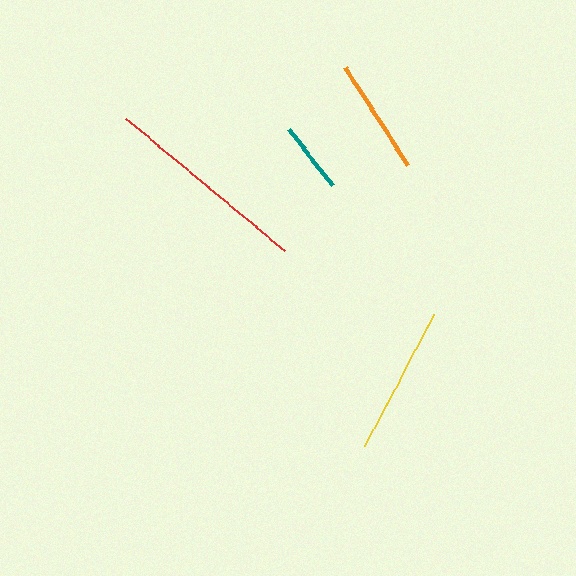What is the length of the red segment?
The red segment is approximately 207 pixels long.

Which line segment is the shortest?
The teal line is the shortest at approximately 72 pixels.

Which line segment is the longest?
The red line is the longest at approximately 207 pixels.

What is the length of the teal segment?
The teal segment is approximately 72 pixels long.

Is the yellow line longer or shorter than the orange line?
The yellow line is longer than the orange line.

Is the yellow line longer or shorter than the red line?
The red line is longer than the yellow line.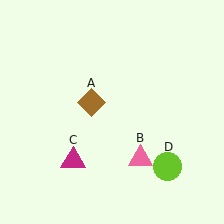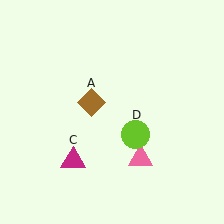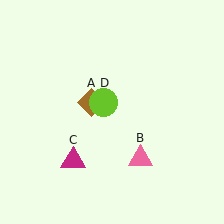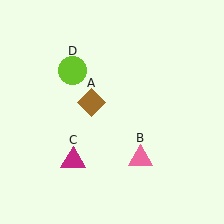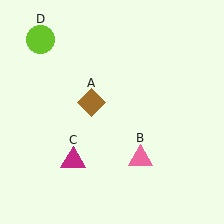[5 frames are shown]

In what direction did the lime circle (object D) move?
The lime circle (object D) moved up and to the left.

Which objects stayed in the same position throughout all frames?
Brown diamond (object A) and pink triangle (object B) and magenta triangle (object C) remained stationary.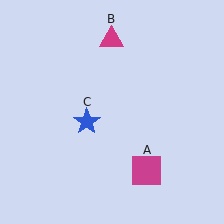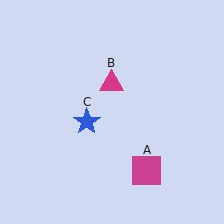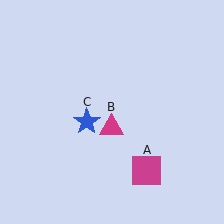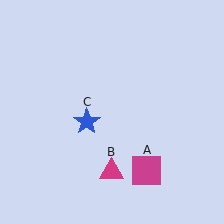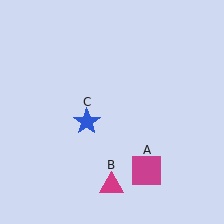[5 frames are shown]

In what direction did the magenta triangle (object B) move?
The magenta triangle (object B) moved down.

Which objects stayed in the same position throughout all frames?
Magenta square (object A) and blue star (object C) remained stationary.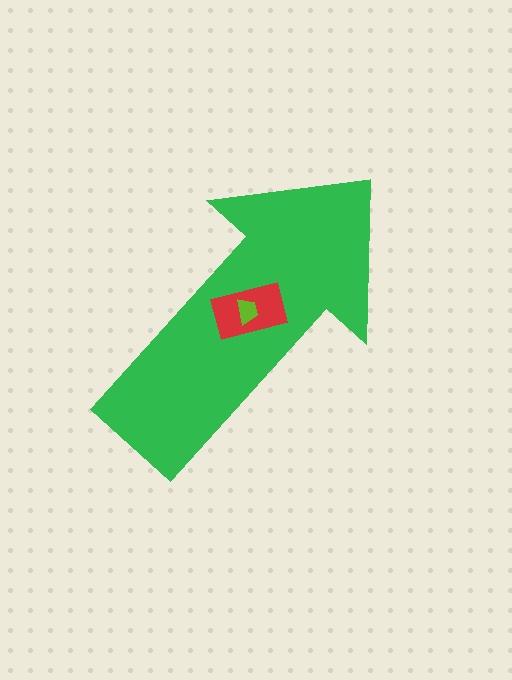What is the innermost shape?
The lime trapezoid.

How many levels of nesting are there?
3.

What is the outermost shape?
The green arrow.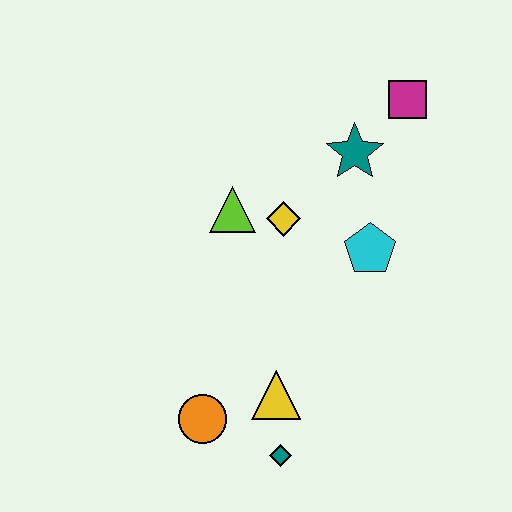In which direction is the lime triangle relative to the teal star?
The lime triangle is to the left of the teal star.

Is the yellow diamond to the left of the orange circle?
No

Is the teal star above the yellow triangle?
Yes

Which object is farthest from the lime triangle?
The teal diamond is farthest from the lime triangle.